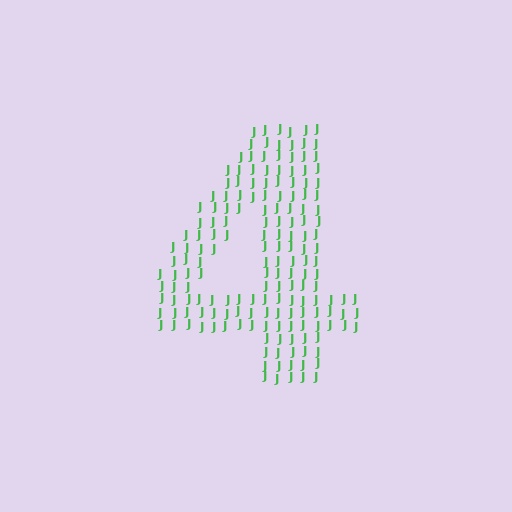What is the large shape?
The large shape is the digit 4.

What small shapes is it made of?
It is made of small letter J's.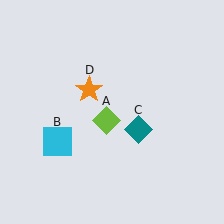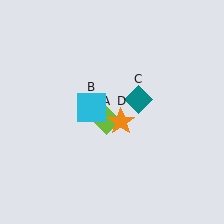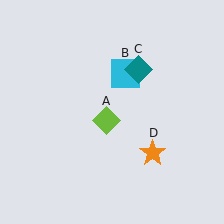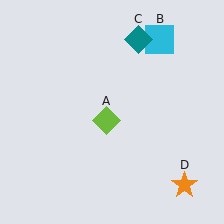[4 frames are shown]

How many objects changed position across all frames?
3 objects changed position: cyan square (object B), teal diamond (object C), orange star (object D).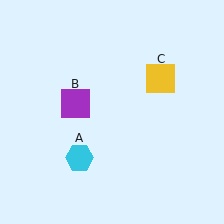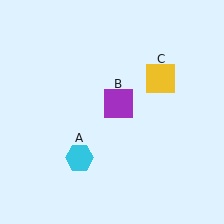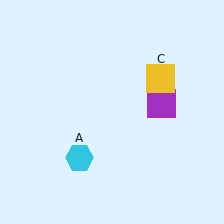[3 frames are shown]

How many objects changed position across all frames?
1 object changed position: purple square (object B).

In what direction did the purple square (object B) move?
The purple square (object B) moved right.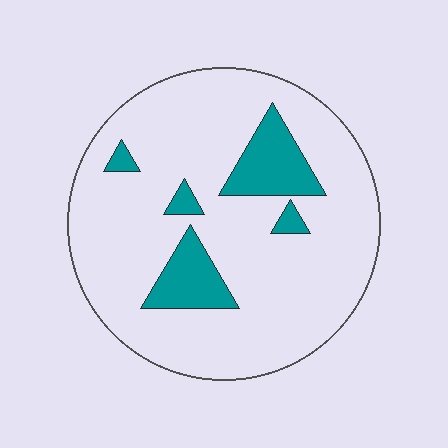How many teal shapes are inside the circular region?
5.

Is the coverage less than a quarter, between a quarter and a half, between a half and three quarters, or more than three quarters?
Less than a quarter.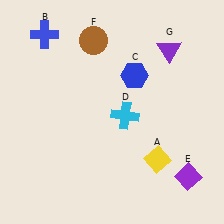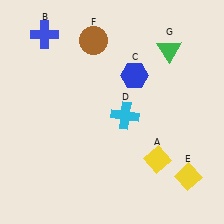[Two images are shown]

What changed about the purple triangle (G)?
In Image 1, G is purple. In Image 2, it changed to green.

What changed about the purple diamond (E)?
In Image 1, E is purple. In Image 2, it changed to yellow.